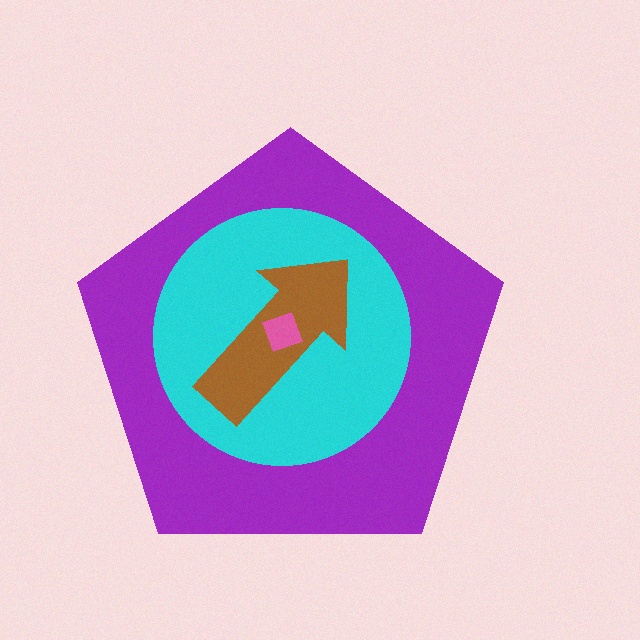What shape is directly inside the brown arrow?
The pink square.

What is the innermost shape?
The pink square.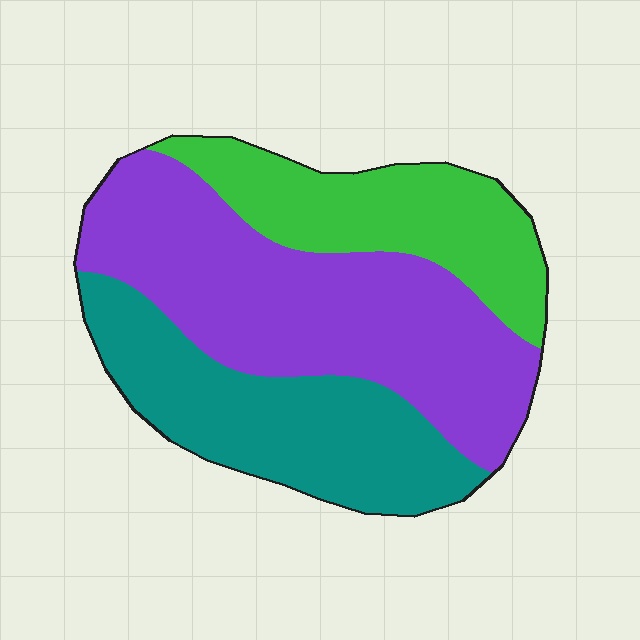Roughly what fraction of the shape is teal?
Teal takes up about one third (1/3) of the shape.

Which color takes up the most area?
Purple, at roughly 45%.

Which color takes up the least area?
Green, at roughly 25%.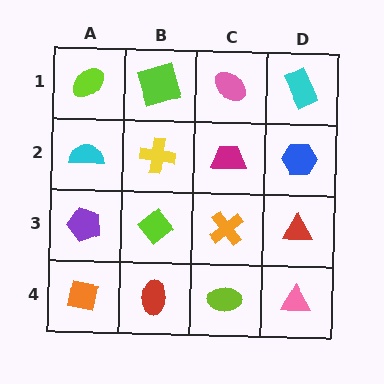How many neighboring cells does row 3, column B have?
4.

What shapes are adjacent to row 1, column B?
A yellow cross (row 2, column B), a lime ellipse (row 1, column A), a pink ellipse (row 1, column C).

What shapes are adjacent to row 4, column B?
A lime diamond (row 3, column B), an orange square (row 4, column A), a lime ellipse (row 4, column C).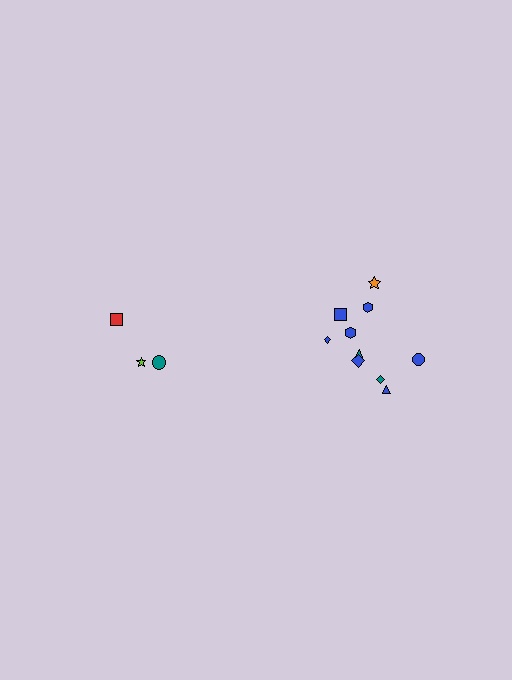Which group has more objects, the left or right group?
The right group.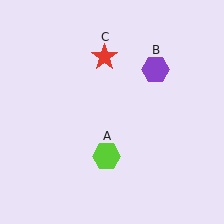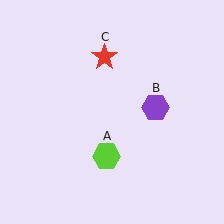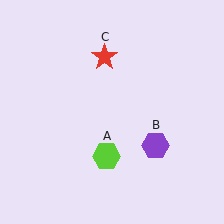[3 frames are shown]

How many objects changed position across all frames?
1 object changed position: purple hexagon (object B).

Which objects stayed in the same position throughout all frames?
Lime hexagon (object A) and red star (object C) remained stationary.